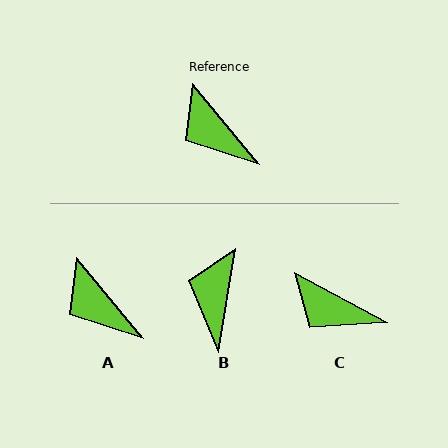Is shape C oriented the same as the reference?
No, it is off by about 22 degrees.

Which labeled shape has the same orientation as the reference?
A.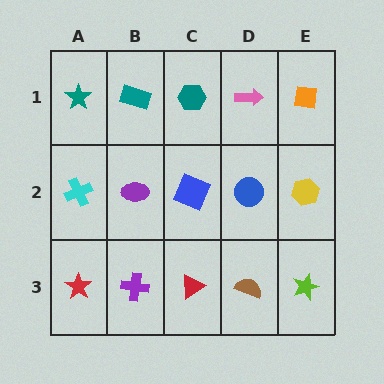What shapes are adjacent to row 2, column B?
A teal rectangle (row 1, column B), a purple cross (row 3, column B), a cyan cross (row 2, column A), a blue square (row 2, column C).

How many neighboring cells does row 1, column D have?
3.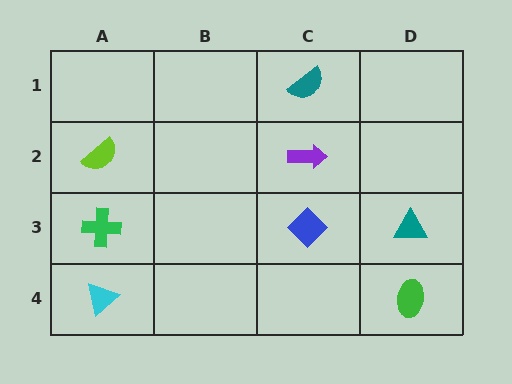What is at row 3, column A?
A green cross.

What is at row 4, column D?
A green ellipse.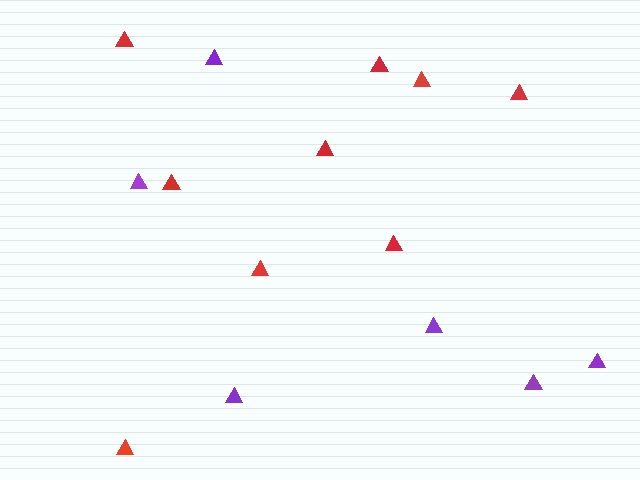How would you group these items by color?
There are 2 groups: one group of purple triangles (6) and one group of red triangles (9).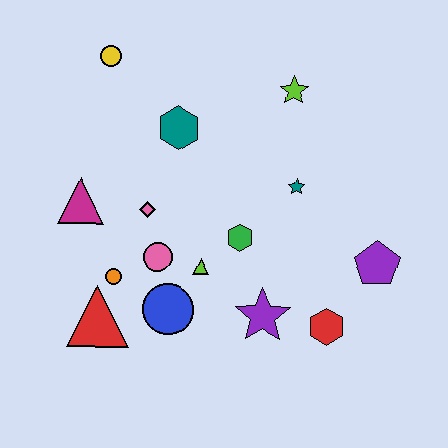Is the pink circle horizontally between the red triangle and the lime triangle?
Yes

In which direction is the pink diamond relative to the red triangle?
The pink diamond is above the red triangle.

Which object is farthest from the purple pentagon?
The yellow circle is farthest from the purple pentagon.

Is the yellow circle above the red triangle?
Yes